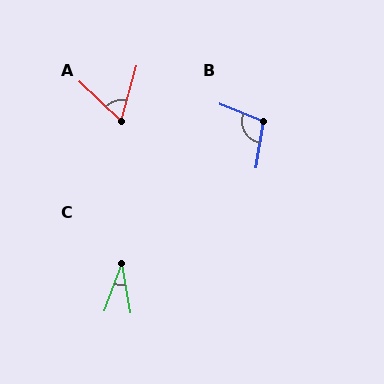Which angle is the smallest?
C, at approximately 29 degrees.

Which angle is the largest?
B, at approximately 102 degrees.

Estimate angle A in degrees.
Approximately 61 degrees.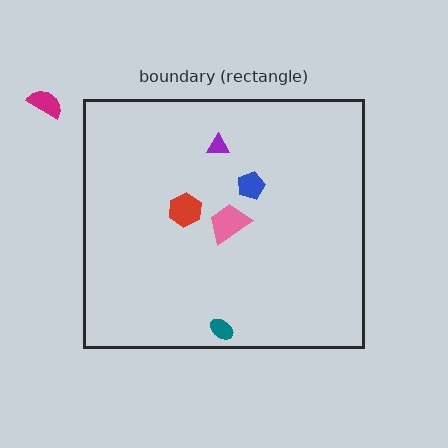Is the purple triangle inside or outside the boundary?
Inside.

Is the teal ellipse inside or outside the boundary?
Inside.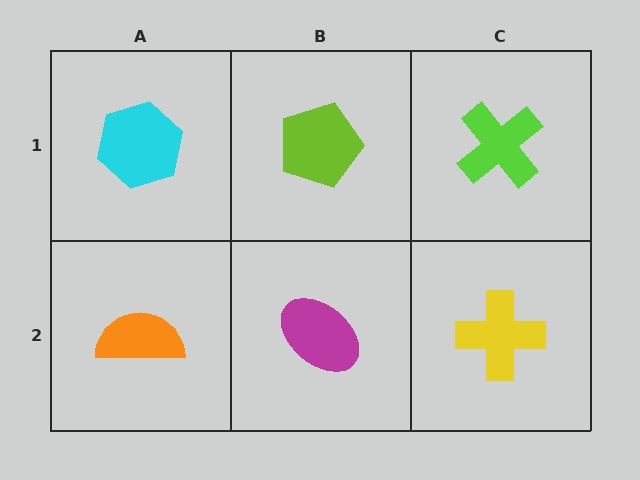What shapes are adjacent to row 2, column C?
A lime cross (row 1, column C), a magenta ellipse (row 2, column B).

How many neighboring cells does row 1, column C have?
2.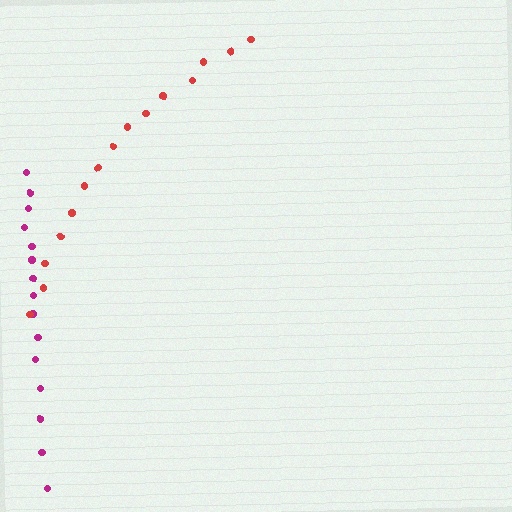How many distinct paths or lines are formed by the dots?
There are 2 distinct paths.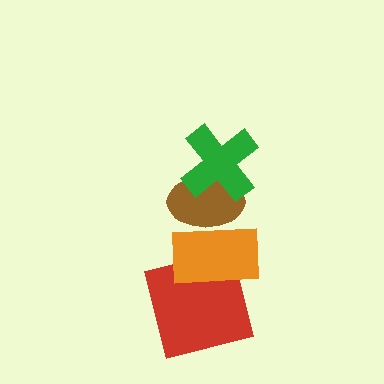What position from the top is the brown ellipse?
The brown ellipse is 2nd from the top.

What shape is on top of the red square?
The orange rectangle is on top of the red square.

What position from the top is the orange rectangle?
The orange rectangle is 3rd from the top.